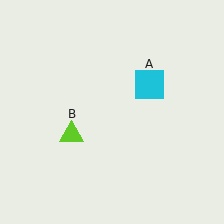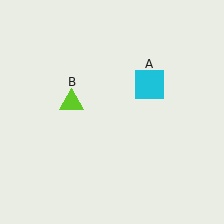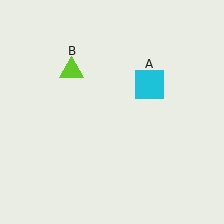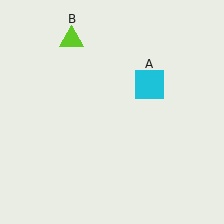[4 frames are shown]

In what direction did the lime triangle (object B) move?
The lime triangle (object B) moved up.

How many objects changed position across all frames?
1 object changed position: lime triangle (object B).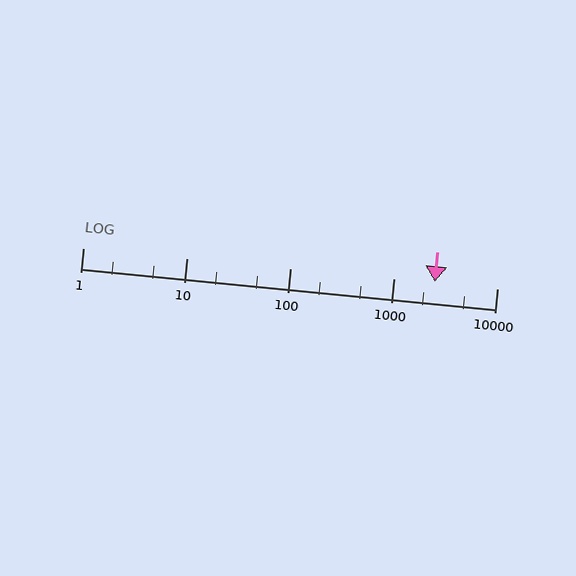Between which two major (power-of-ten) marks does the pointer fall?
The pointer is between 1000 and 10000.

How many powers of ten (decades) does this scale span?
The scale spans 4 decades, from 1 to 10000.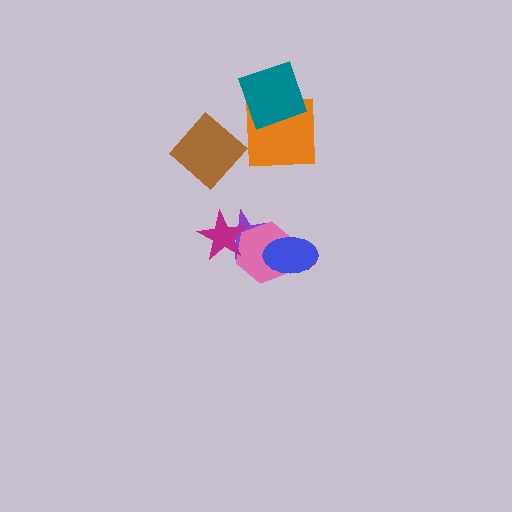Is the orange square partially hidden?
Yes, it is partially covered by another shape.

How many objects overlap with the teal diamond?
1 object overlaps with the teal diamond.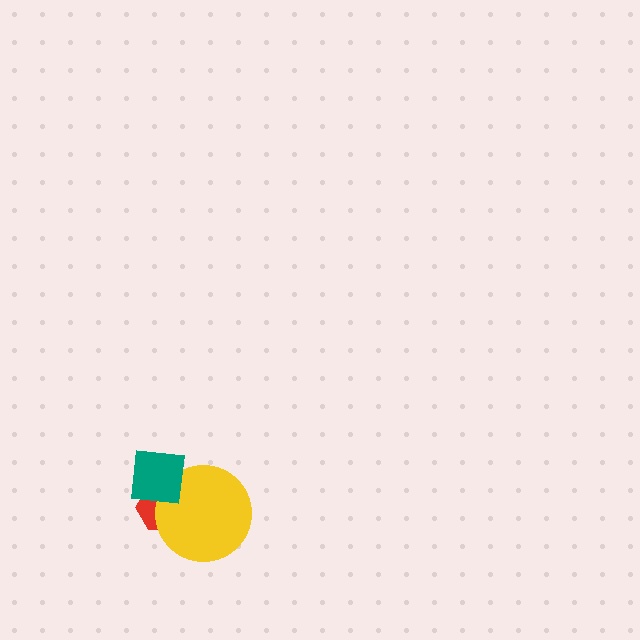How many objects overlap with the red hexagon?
2 objects overlap with the red hexagon.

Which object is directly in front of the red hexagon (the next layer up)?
The yellow circle is directly in front of the red hexagon.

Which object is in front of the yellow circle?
The teal square is in front of the yellow circle.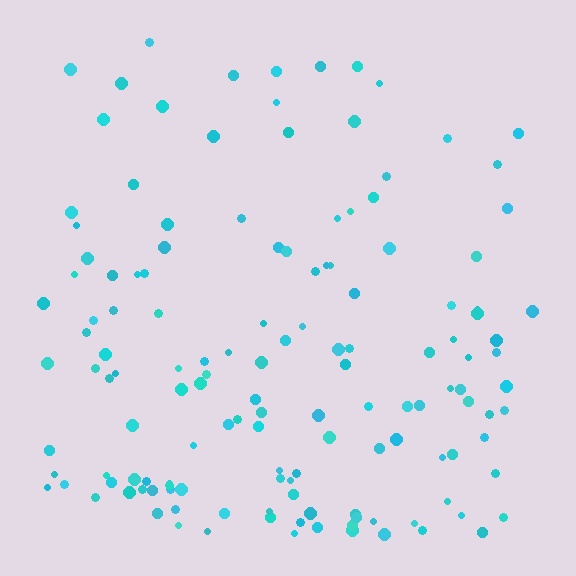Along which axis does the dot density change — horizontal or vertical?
Vertical.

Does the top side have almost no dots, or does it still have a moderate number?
Still a moderate number, just noticeably fewer than the bottom.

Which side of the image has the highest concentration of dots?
The bottom.